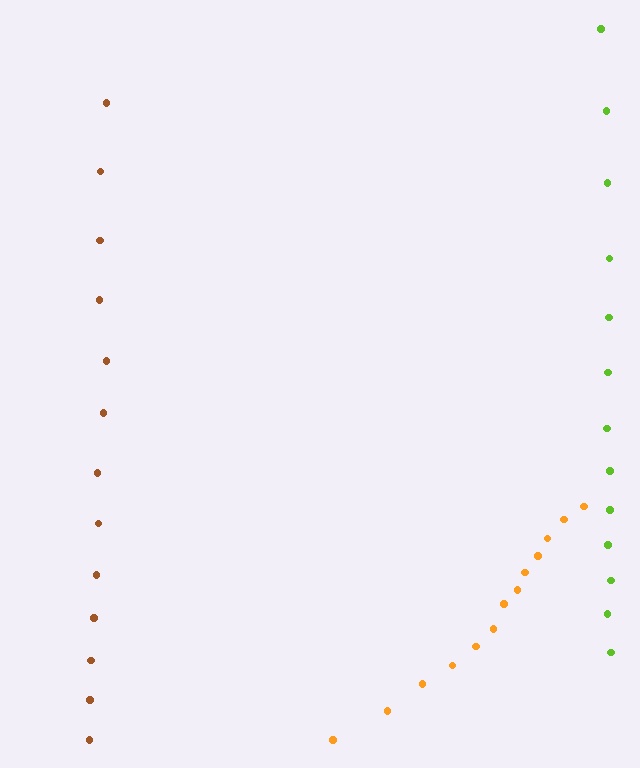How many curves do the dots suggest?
There are 3 distinct paths.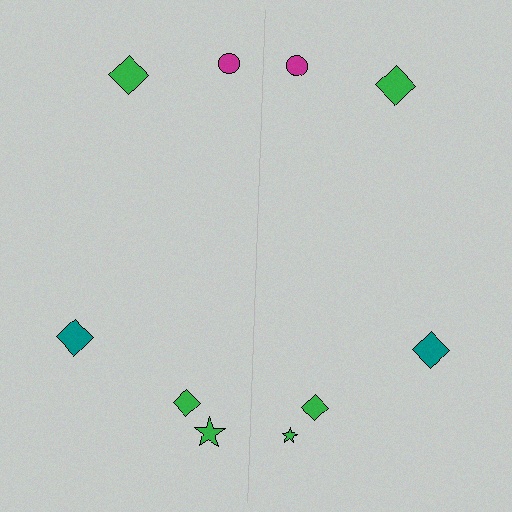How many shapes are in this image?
There are 10 shapes in this image.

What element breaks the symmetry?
The green star on the right side has a different size than its mirror counterpart.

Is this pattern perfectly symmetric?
No, the pattern is not perfectly symmetric. The green star on the right side has a different size than its mirror counterpart.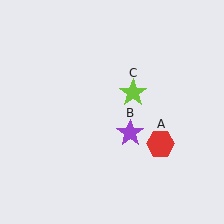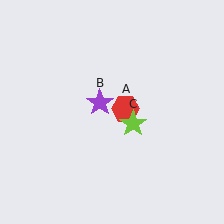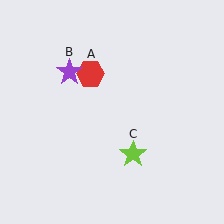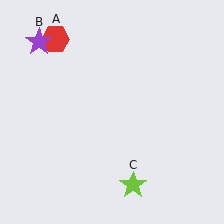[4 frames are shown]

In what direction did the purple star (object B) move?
The purple star (object B) moved up and to the left.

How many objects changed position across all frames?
3 objects changed position: red hexagon (object A), purple star (object B), lime star (object C).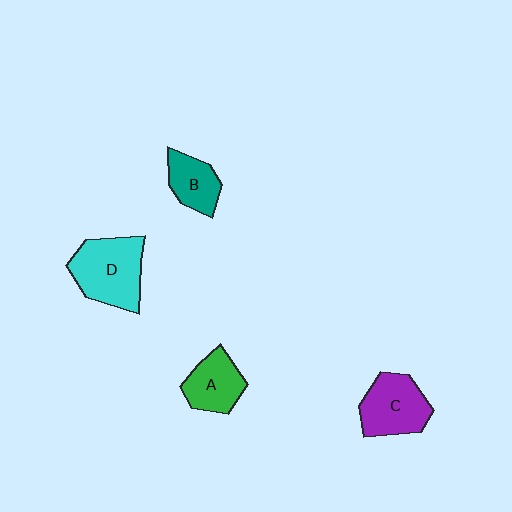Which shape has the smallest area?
Shape B (teal).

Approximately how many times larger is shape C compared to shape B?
Approximately 1.5 times.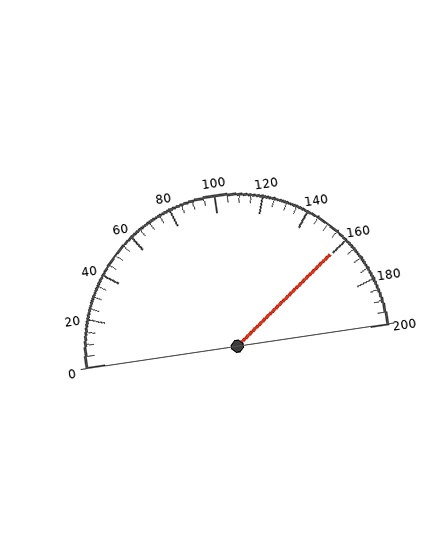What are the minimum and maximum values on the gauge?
The gauge ranges from 0 to 200.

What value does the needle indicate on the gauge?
The needle indicates approximately 160.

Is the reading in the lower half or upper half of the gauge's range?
The reading is in the upper half of the range (0 to 200).